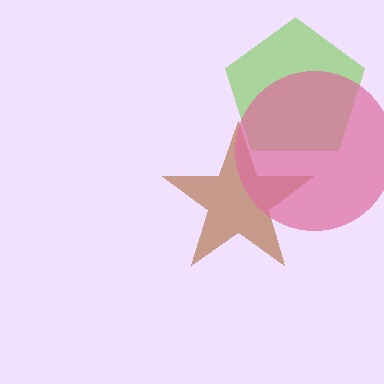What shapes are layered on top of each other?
The layered shapes are: a brown star, a lime pentagon, a pink circle.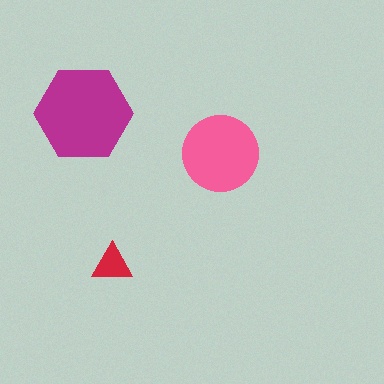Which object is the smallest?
The red triangle.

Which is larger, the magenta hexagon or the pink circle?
The magenta hexagon.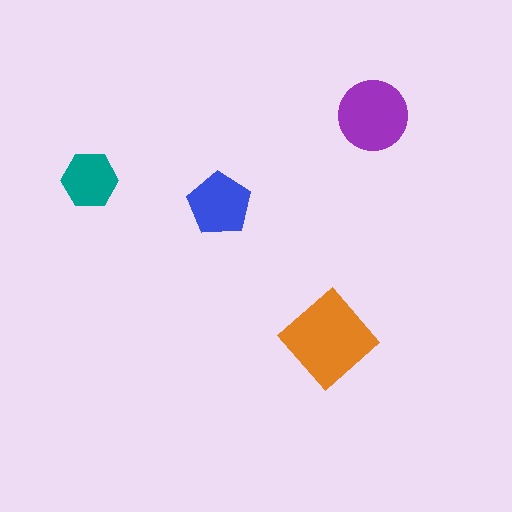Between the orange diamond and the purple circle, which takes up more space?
The orange diamond.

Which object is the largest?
The orange diamond.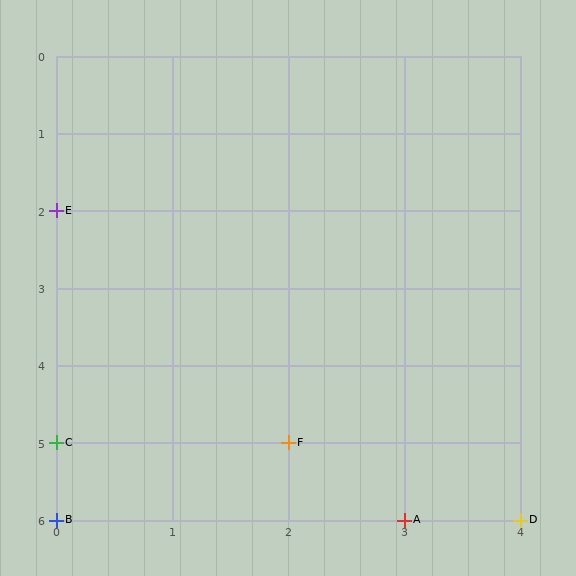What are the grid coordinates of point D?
Point D is at grid coordinates (4, 6).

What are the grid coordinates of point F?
Point F is at grid coordinates (2, 5).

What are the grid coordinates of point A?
Point A is at grid coordinates (3, 6).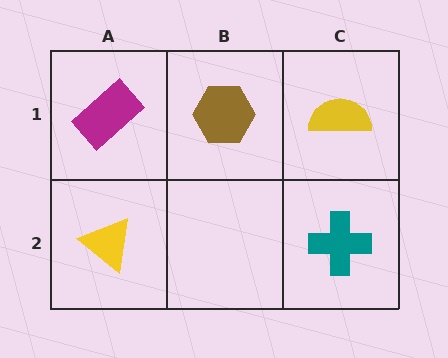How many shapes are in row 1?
3 shapes.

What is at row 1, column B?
A brown hexagon.